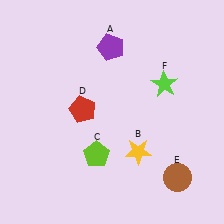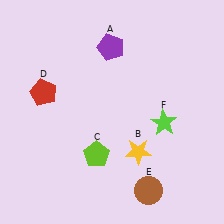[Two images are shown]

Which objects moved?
The objects that moved are: the red pentagon (D), the brown circle (E), the lime star (F).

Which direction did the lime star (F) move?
The lime star (F) moved down.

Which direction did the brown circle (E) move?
The brown circle (E) moved left.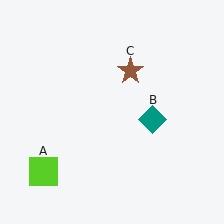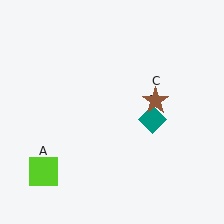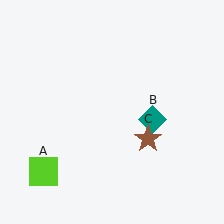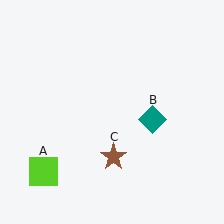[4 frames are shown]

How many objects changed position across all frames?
1 object changed position: brown star (object C).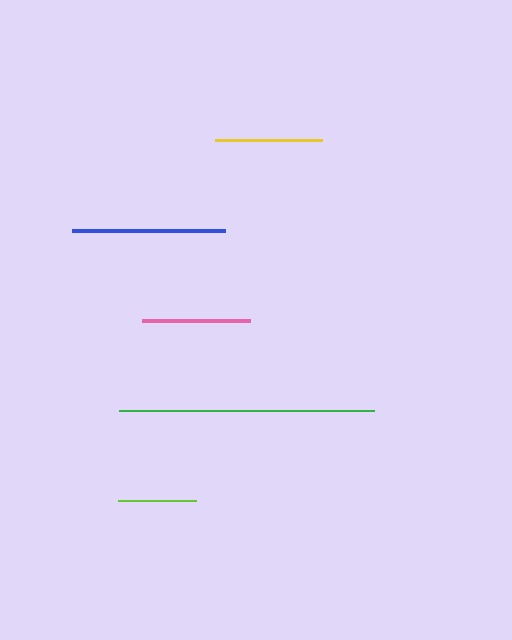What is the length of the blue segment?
The blue segment is approximately 154 pixels long.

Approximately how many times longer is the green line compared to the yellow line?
The green line is approximately 2.4 times the length of the yellow line.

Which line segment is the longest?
The green line is the longest at approximately 255 pixels.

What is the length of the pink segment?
The pink segment is approximately 108 pixels long.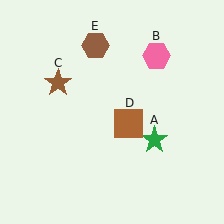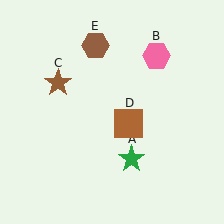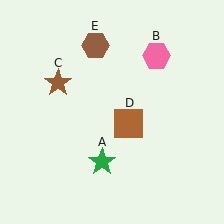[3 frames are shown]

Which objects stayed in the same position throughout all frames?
Pink hexagon (object B) and brown star (object C) and brown square (object D) and brown hexagon (object E) remained stationary.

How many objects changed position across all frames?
1 object changed position: green star (object A).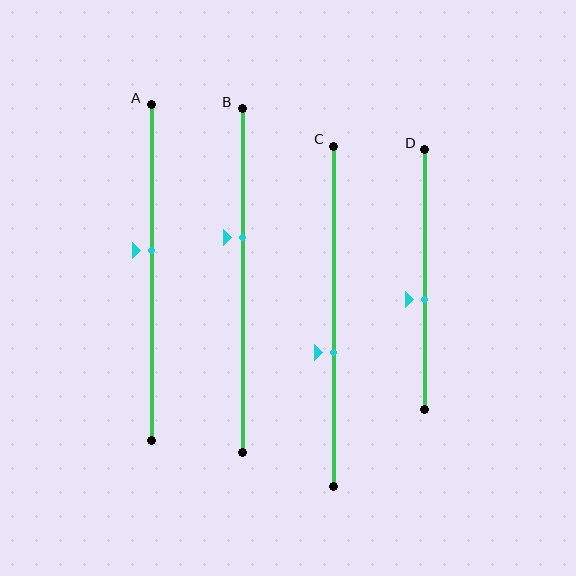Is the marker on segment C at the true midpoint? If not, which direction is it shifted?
No, the marker on segment C is shifted downward by about 11% of the segment length.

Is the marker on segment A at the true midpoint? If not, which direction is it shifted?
No, the marker on segment A is shifted upward by about 7% of the segment length.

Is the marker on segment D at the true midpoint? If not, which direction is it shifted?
No, the marker on segment D is shifted downward by about 8% of the segment length.